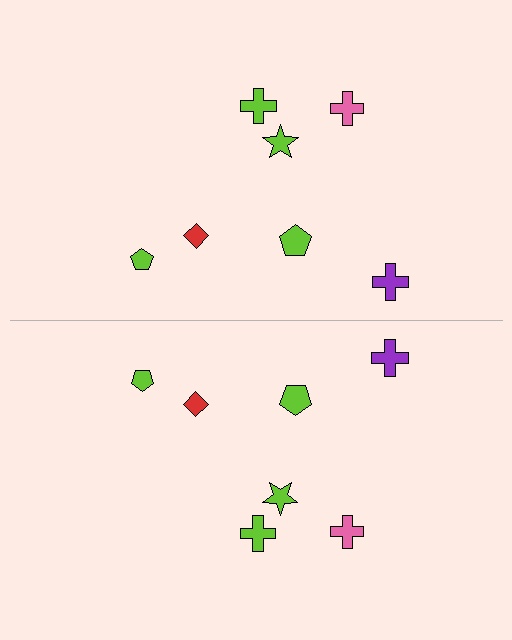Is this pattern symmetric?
Yes, this pattern has bilateral (reflection) symmetry.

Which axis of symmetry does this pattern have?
The pattern has a horizontal axis of symmetry running through the center of the image.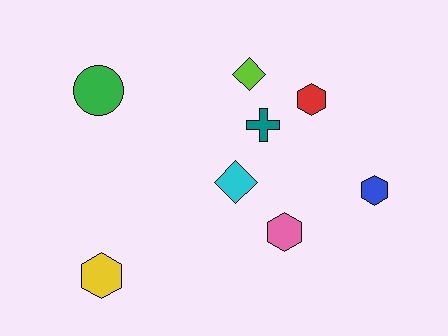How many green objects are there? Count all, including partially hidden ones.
There is 1 green object.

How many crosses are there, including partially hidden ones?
There is 1 cross.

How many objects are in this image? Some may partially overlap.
There are 8 objects.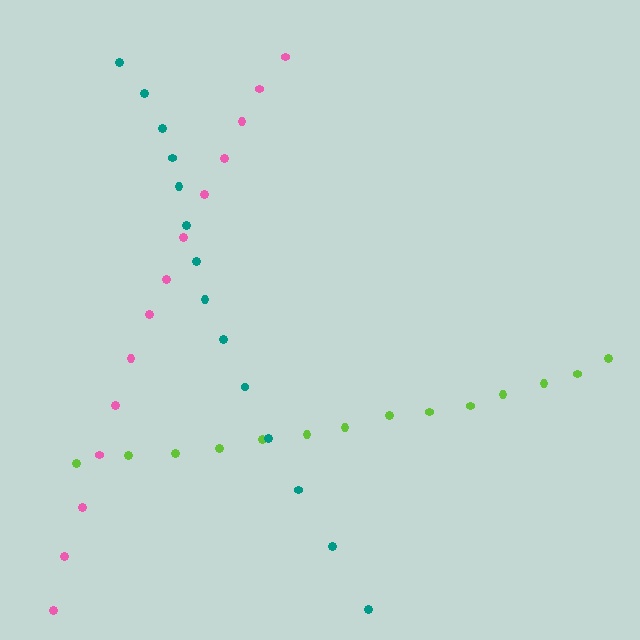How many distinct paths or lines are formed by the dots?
There are 3 distinct paths.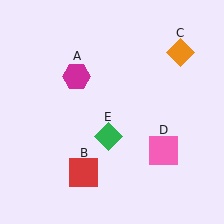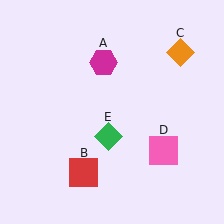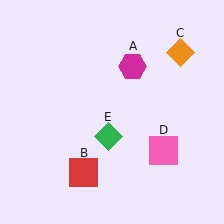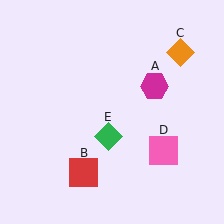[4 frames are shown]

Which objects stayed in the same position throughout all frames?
Red square (object B) and orange diamond (object C) and pink square (object D) and green diamond (object E) remained stationary.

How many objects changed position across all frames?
1 object changed position: magenta hexagon (object A).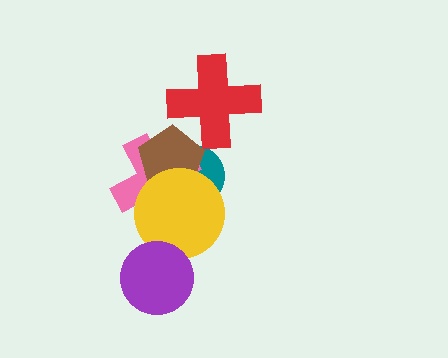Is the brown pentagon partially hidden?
Yes, it is partially covered by another shape.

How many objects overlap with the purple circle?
1 object overlaps with the purple circle.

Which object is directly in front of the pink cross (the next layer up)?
The brown pentagon is directly in front of the pink cross.